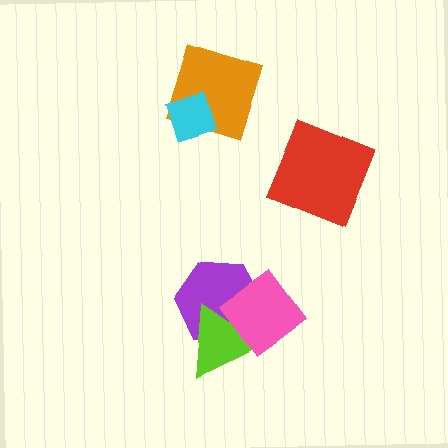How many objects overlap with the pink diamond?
2 objects overlap with the pink diamond.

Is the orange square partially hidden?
Yes, it is partially covered by another shape.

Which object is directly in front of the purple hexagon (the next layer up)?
The lime triangle is directly in front of the purple hexagon.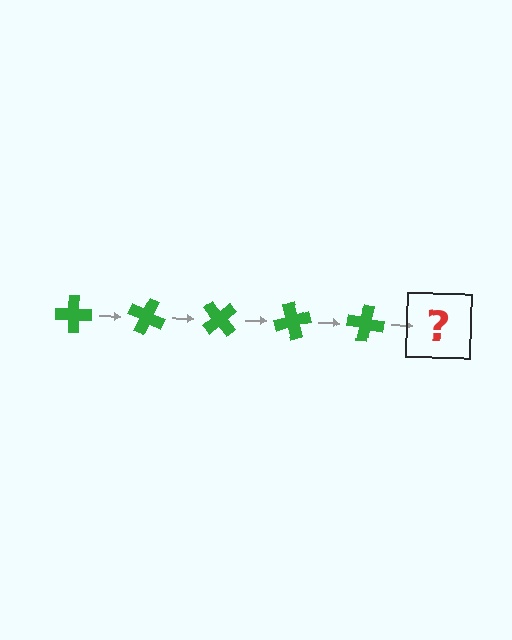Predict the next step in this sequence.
The next step is a green cross rotated 125 degrees.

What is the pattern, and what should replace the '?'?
The pattern is that the cross rotates 25 degrees each step. The '?' should be a green cross rotated 125 degrees.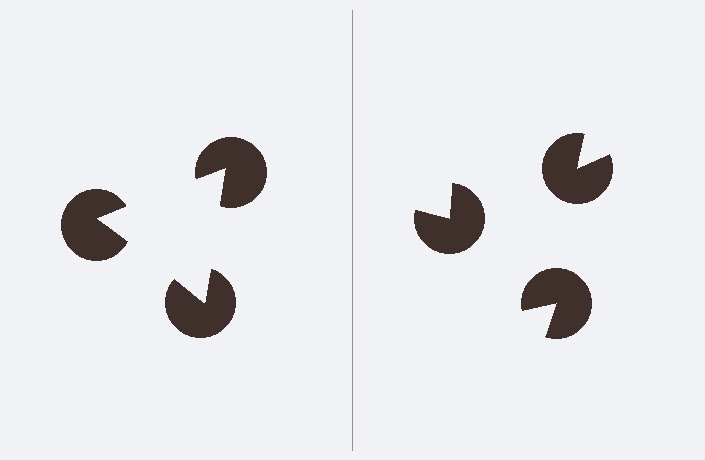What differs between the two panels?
The pac-man discs are positioned identically on both sides; only the wedge orientations differ. On the left they align to a triangle; on the right they are misaligned.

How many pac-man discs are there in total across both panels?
6 — 3 on each side.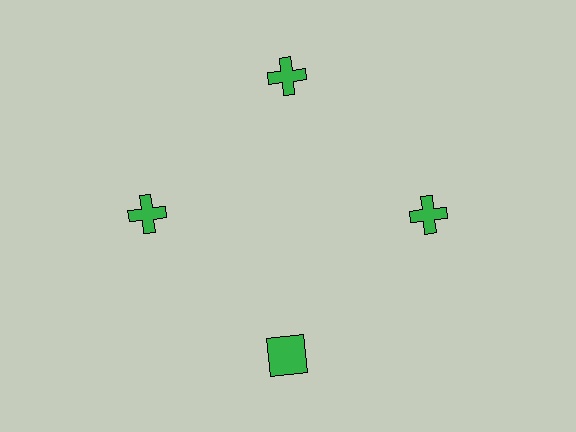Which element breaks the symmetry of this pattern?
The green square at roughly the 6 o'clock position breaks the symmetry. All other shapes are green crosses.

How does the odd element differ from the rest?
It has a different shape: square instead of cross.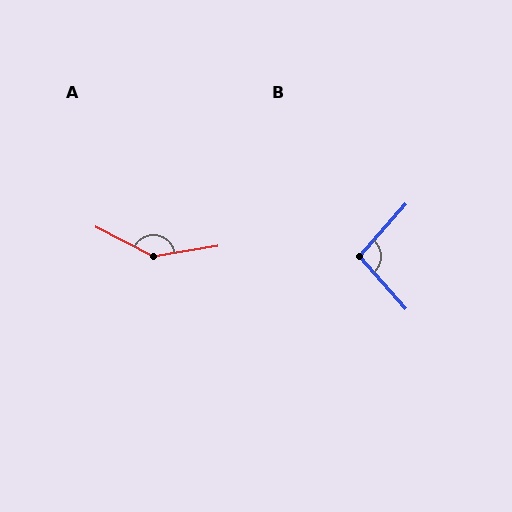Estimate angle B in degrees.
Approximately 97 degrees.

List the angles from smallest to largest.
B (97°), A (144°).